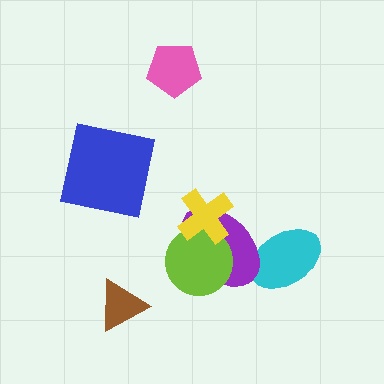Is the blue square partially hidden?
No, no other shape covers it.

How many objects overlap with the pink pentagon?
0 objects overlap with the pink pentagon.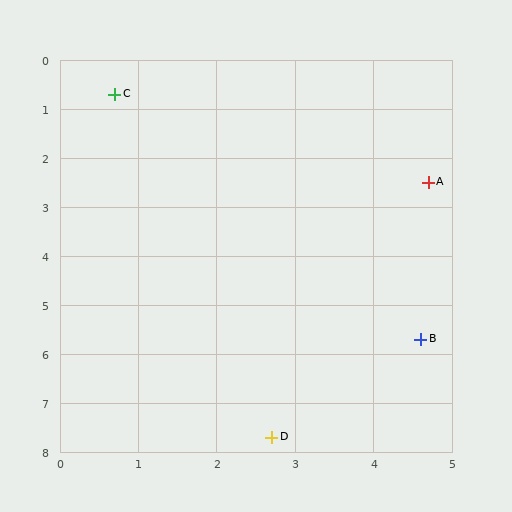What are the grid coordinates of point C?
Point C is at approximately (0.7, 0.7).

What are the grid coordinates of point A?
Point A is at approximately (4.7, 2.5).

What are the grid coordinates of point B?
Point B is at approximately (4.6, 5.7).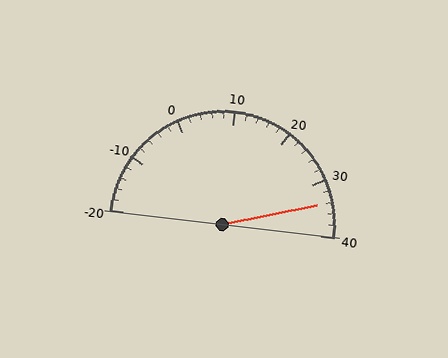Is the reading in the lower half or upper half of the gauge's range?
The reading is in the upper half of the range (-20 to 40).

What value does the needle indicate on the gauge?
The needle indicates approximately 34.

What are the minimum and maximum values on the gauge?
The gauge ranges from -20 to 40.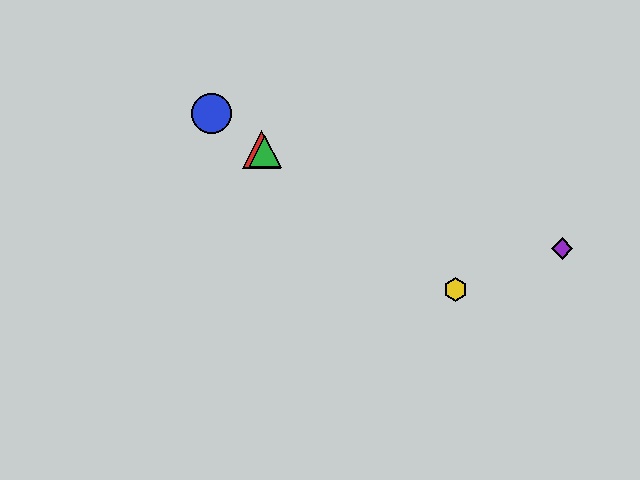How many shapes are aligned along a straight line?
4 shapes (the red triangle, the blue circle, the green triangle, the yellow hexagon) are aligned along a straight line.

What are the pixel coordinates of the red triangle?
The red triangle is at (261, 149).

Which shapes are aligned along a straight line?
The red triangle, the blue circle, the green triangle, the yellow hexagon are aligned along a straight line.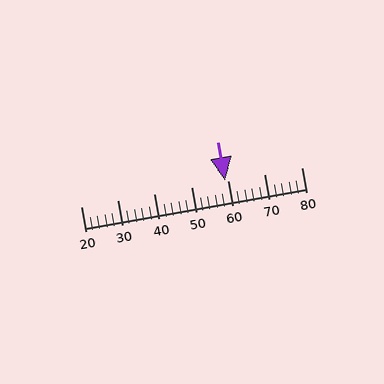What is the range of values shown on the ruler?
The ruler shows values from 20 to 80.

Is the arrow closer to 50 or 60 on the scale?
The arrow is closer to 60.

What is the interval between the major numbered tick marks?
The major tick marks are spaced 10 units apart.